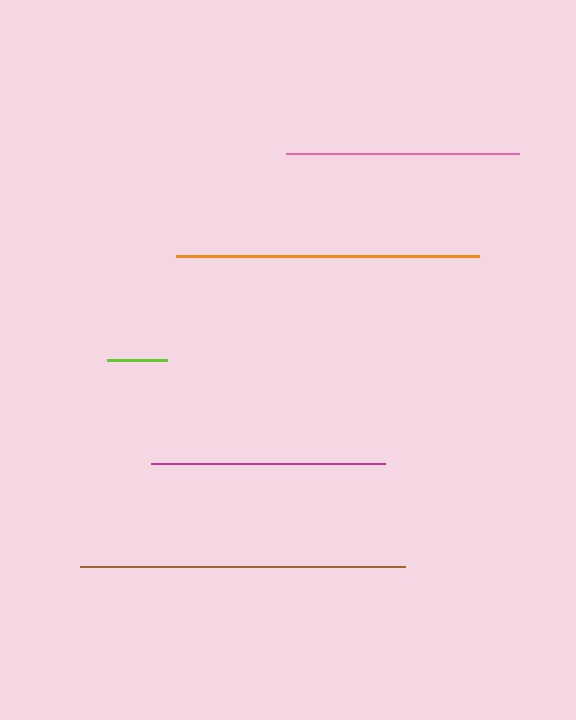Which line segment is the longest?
The brown line is the longest at approximately 326 pixels.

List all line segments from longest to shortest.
From longest to shortest: brown, orange, magenta, pink, lime.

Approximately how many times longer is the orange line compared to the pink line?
The orange line is approximately 1.3 times the length of the pink line.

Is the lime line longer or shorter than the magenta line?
The magenta line is longer than the lime line.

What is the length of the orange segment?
The orange segment is approximately 303 pixels long.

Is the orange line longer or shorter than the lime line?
The orange line is longer than the lime line.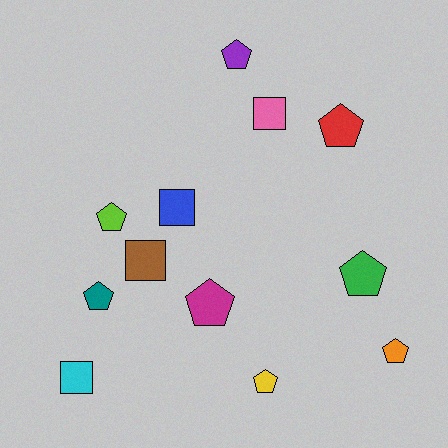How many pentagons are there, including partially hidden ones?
There are 8 pentagons.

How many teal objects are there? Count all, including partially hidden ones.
There is 1 teal object.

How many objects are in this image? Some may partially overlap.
There are 12 objects.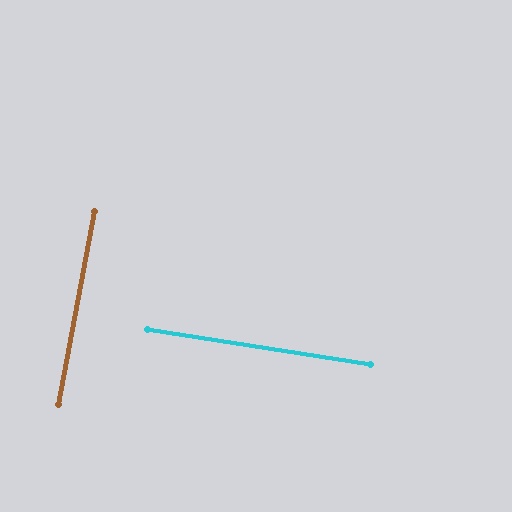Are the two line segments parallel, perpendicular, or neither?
Perpendicular — they meet at approximately 88°.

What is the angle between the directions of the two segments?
Approximately 88 degrees.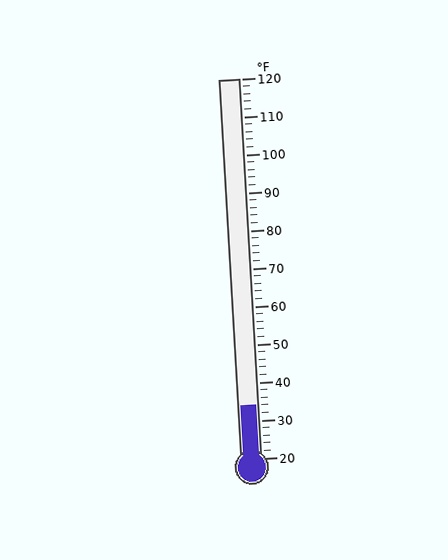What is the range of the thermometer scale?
The thermometer scale ranges from 20°F to 120°F.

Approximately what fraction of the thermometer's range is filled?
The thermometer is filled to approximately 15% of its range.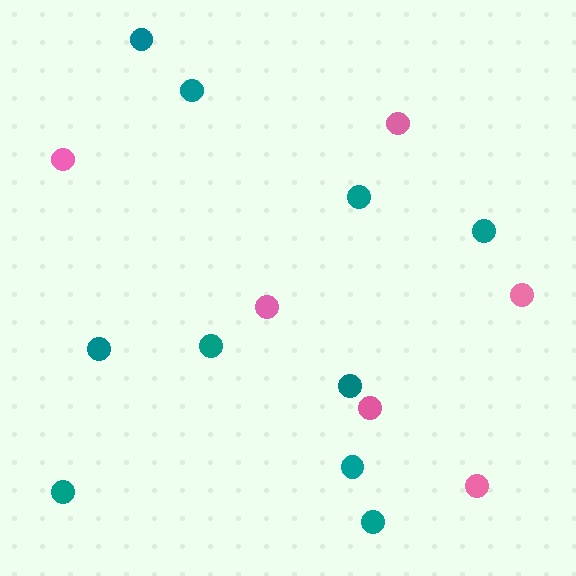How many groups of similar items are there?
There are 2 groups: one group of pink circles (6) and one group of teal circles (10).